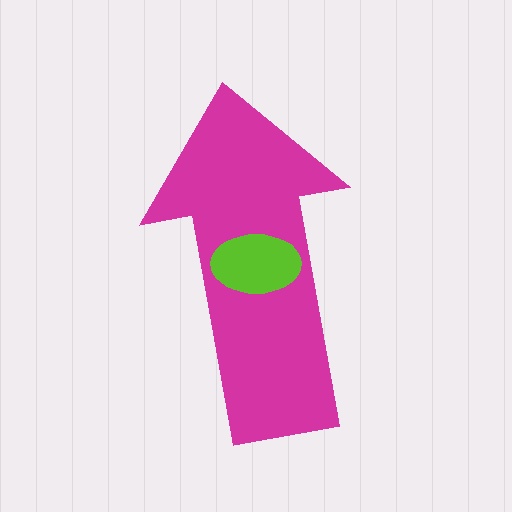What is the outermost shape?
The magenta arrow.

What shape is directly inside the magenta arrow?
The lime ellipse.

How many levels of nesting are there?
2.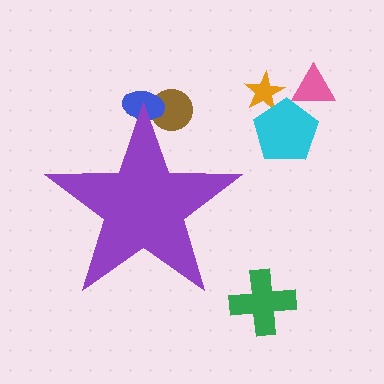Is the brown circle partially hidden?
Yes, the brown circle is partially hidden behind the purple star.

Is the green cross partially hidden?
No, the green cross is fully visible.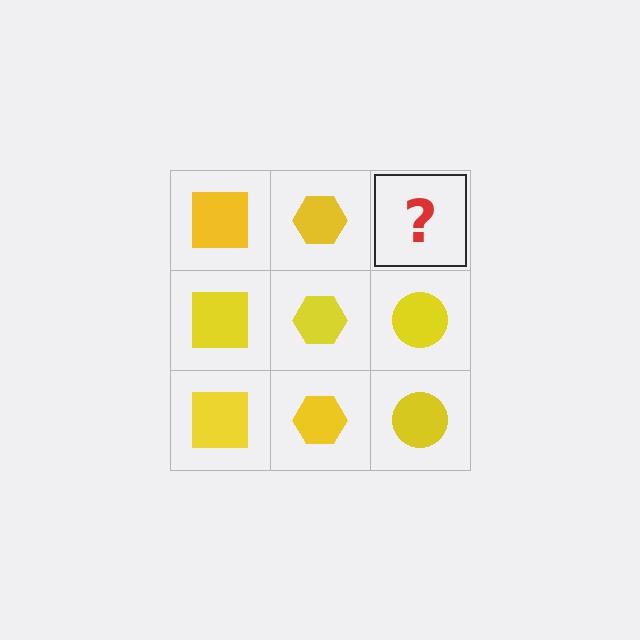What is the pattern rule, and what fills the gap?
The rule is that each column has a consistent shape. The gap should be filled with a yellow circle.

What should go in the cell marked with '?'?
The missing cell should contain a yellow circle.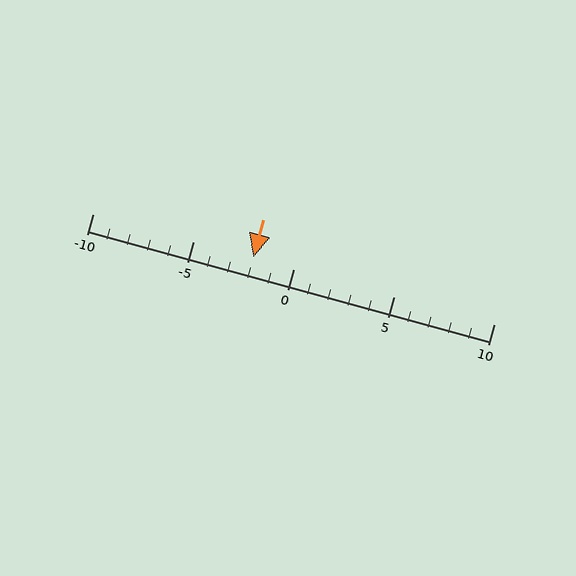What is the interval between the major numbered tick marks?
The major tick marks are spaced 5 units apart.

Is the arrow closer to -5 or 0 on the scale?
The arrow is closer to 0.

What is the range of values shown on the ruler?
The ruler shows values from -10 to 10.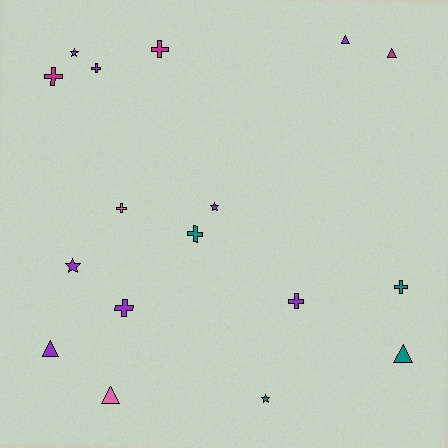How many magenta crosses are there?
There are 2 magenta crosses.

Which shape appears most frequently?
Cross, with 8 objects.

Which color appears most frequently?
Purple, with 8 objects.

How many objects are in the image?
There are 17 objects.